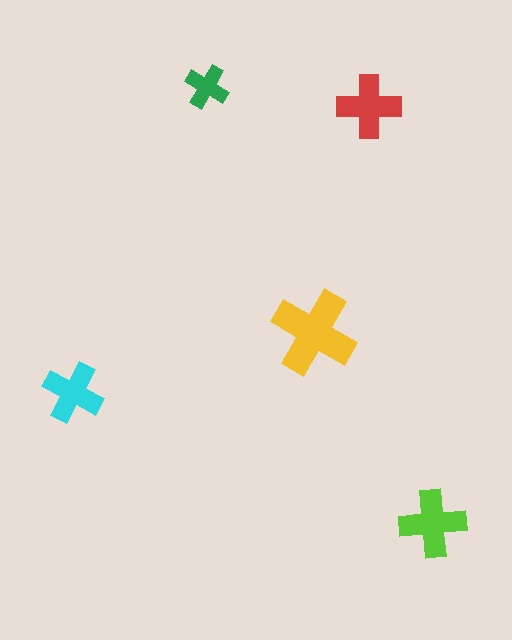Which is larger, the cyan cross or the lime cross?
The lime one.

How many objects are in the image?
There are 5 objects in the image.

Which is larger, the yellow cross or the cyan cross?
The yellow one.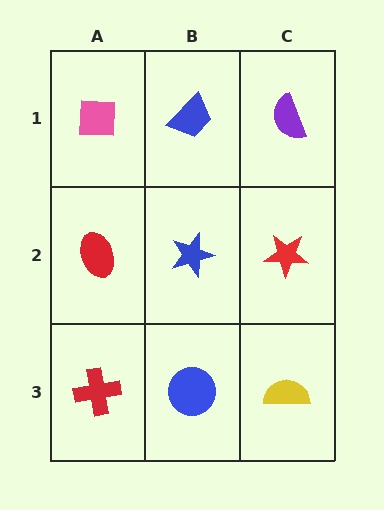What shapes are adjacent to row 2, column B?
A blue trapezoid (row 1, column B), a blue circle (row 3, column B), a red ellipse (row 2, column A), a red star (row 2, column C).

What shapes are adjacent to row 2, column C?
A purple semicircle (row 1, column C), a yellow semicircle (row 3, column C), a blue star (row 2, column B).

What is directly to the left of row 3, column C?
A blue circle.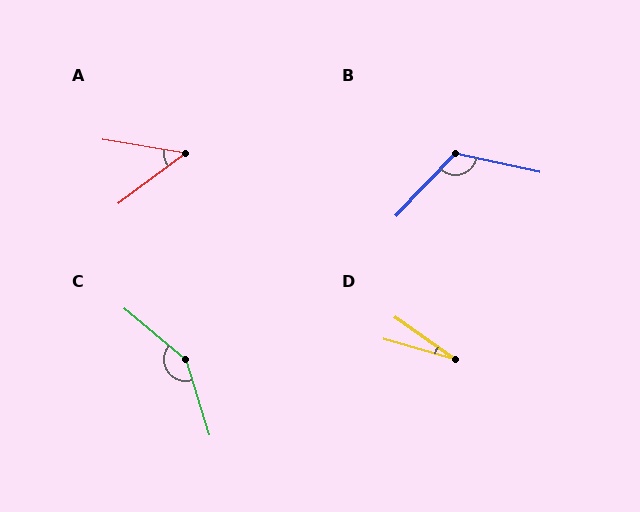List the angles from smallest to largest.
D (19°), A (46°), B (121°), C (147°).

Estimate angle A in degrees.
Approximately 46 degrees.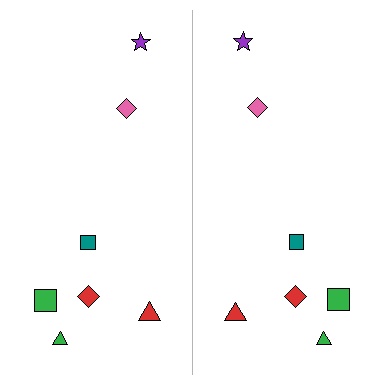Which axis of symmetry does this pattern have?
The pattern has a vertical axis of symmetry running through the center of the image.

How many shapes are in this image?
There are 14 shapes in this image.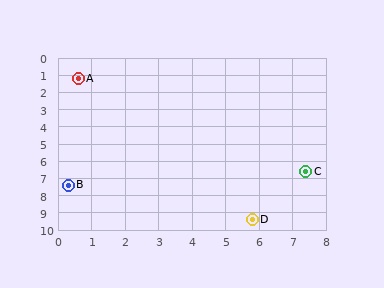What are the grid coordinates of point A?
Point A is at approximately (0.6, 1.2).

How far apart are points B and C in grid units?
Points B and C are about 7.1 grid units apart.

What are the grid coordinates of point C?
Point C is at approximately (7.4, 6.6).